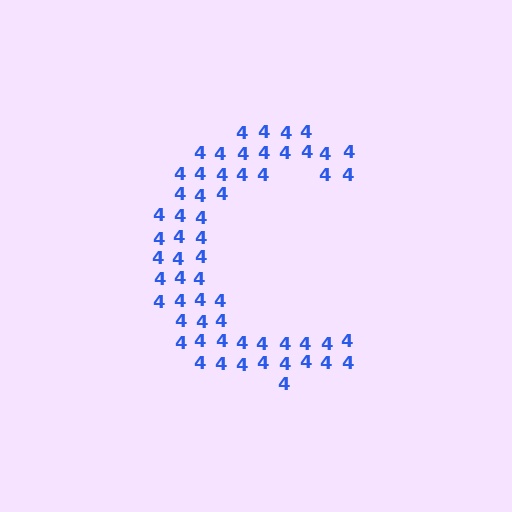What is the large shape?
The large shape is the letter C.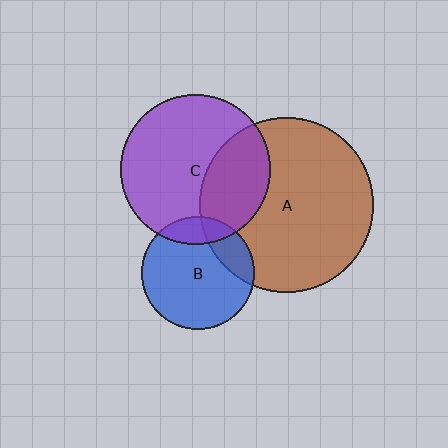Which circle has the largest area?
Circle A (brown).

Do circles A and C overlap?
Yes.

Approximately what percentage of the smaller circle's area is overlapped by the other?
Approximately 35%.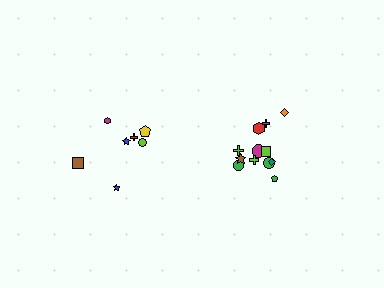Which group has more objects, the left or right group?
The right group.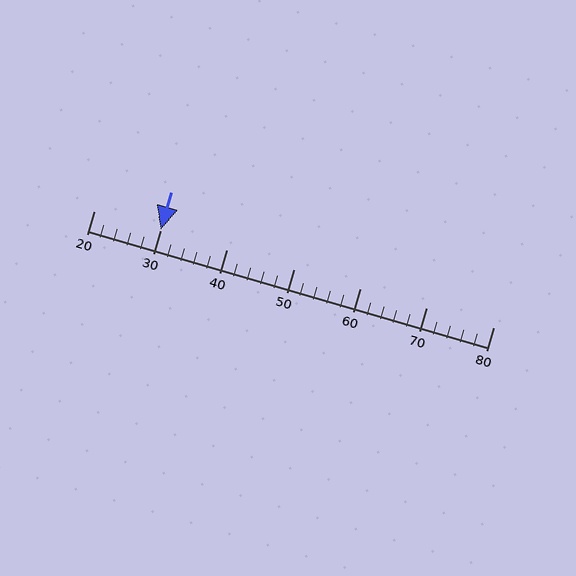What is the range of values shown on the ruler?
The ruler shows values from 20 to 80.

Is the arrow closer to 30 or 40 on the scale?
The arrow is closer to 30.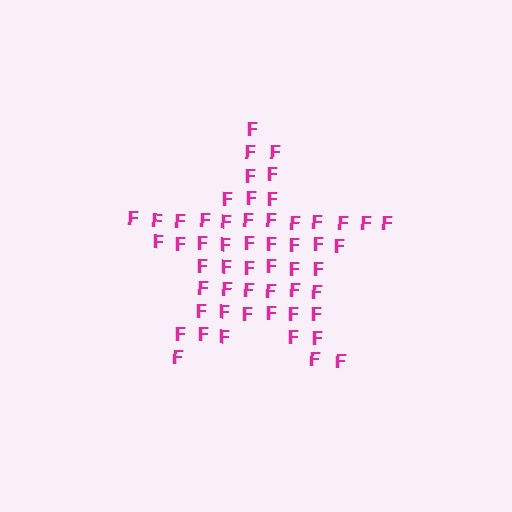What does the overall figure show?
The overall figure shows a star.